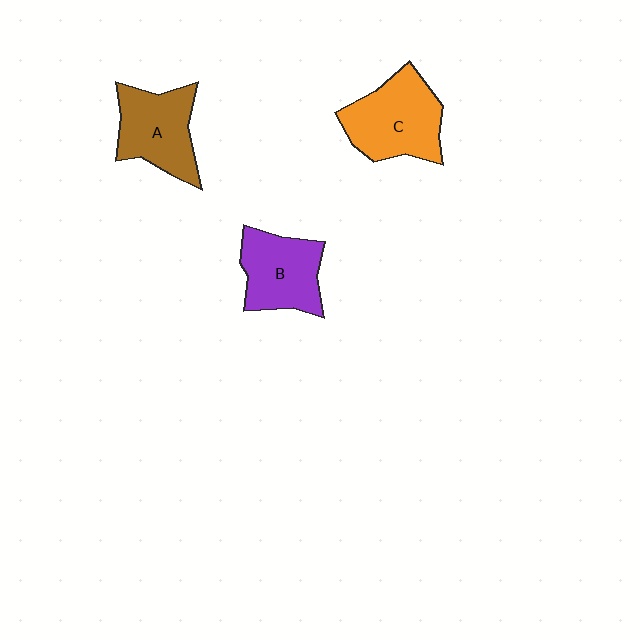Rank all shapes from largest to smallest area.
From largest to smallest: C (orange), A (brown), B (purple).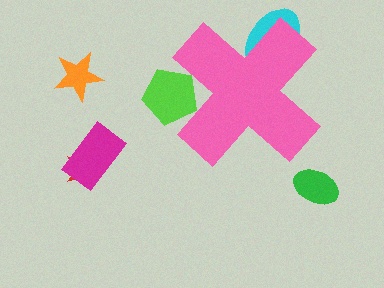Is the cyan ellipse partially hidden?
Yes, the cyan ellipse is partially hidden behind the pink cross.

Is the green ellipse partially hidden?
No, the green ellipse is fully visible.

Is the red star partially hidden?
No, the red star is fully visible.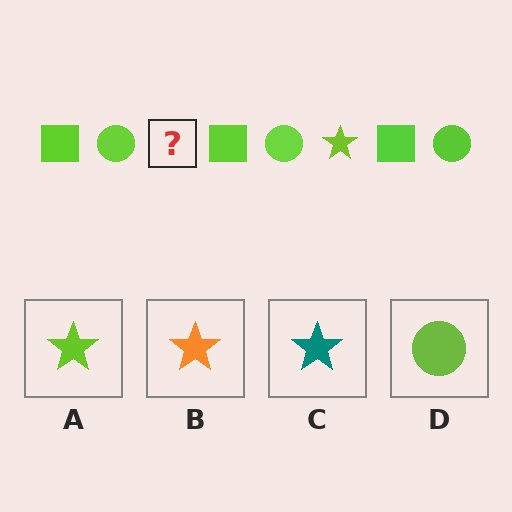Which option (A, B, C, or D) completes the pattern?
A.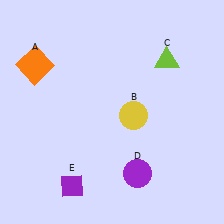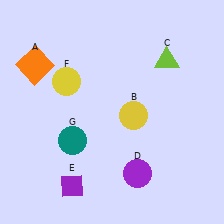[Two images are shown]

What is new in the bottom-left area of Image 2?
A teal circle (G) was added in the bottom-left area of Image 2.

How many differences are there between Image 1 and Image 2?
There are 2 differences between the two images.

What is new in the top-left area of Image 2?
A yellow circle (F) was added in the top-left area of Image 2.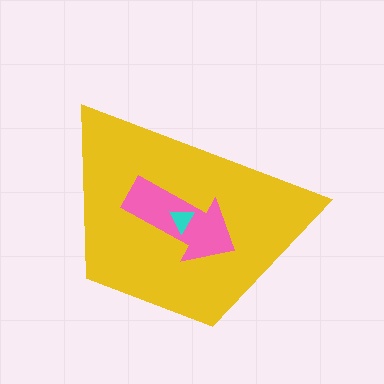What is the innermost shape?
The cyan triangle.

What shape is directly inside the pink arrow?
The cyan triangle.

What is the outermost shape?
The yellow trapezoid.